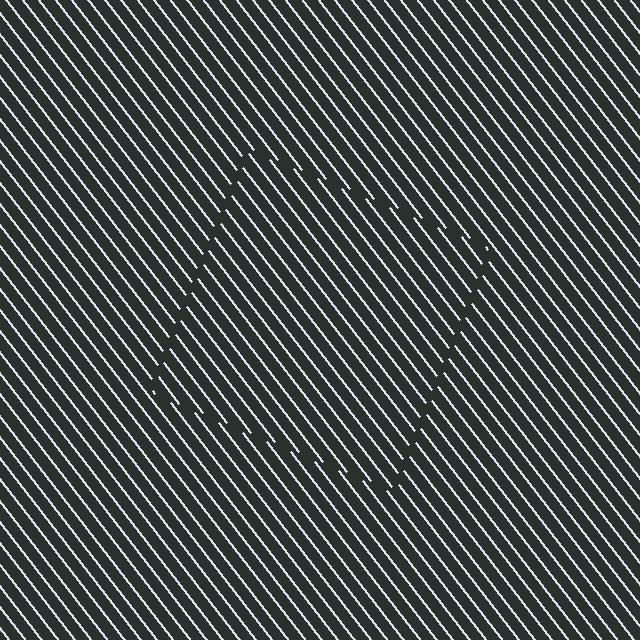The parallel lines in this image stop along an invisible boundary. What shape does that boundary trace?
An illusory square. The interior of the shape contains the same grating, shifted by half a period — the contour is defined by the phase discontinuity where line-ends from the inner and outer gratings abut.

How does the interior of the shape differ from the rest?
The interior of the shape contains the same grating, shifted by half a period — the contour is defined by the phase discontinuity where line-ends from the inner and outer gratings abut.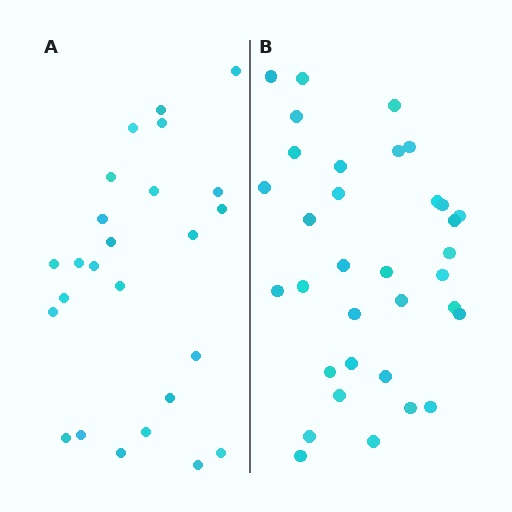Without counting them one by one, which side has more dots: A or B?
Region B (the right region) has more dots.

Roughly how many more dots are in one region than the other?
Region B has roughly 8 or so more dots than region A.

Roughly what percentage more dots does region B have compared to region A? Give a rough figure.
About 35% more.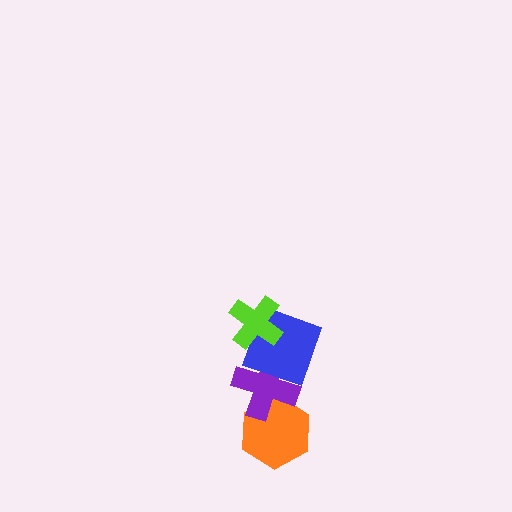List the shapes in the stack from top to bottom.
From top to bottom: the lime cross, the blue square, the purple cross, the orange hexagon.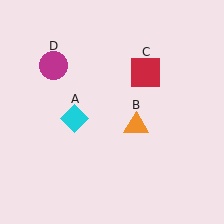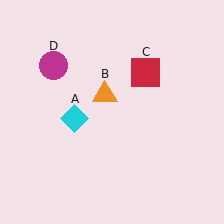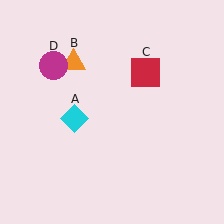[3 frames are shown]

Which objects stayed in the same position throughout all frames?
Cyan diamond (object A) and red square (object C) and magenta circle (object D) remained stationary.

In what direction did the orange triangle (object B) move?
The orange triangle (object B) moved up and to the left.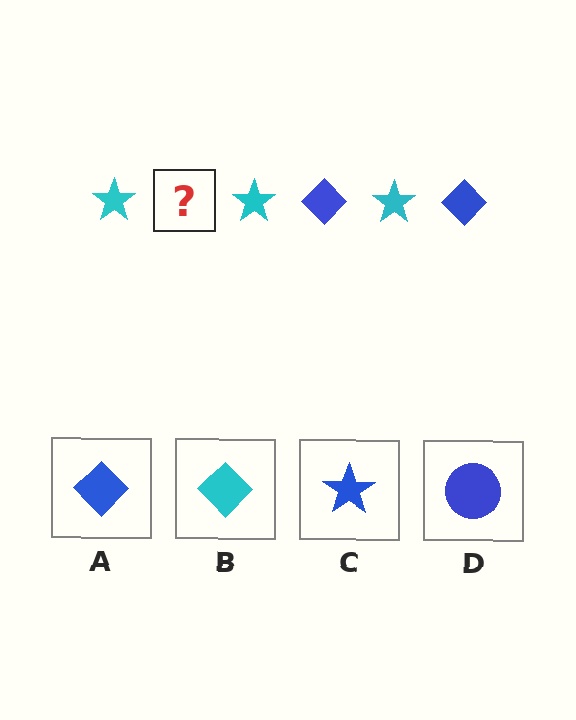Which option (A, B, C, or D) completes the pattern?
A.